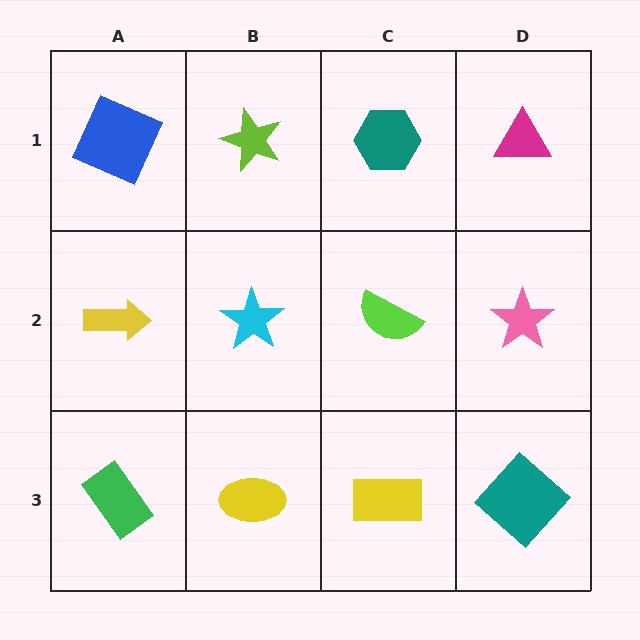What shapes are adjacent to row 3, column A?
A yellow arrow (row 2, column A), a yellow ellipse (row 3, column B).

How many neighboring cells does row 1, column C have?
3.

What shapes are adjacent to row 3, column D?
A pink star (row 2, column D), a yellow rectangle (row 3, column C).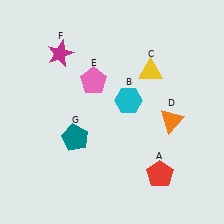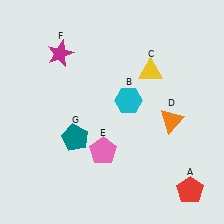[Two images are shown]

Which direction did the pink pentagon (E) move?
The pink pentagon (E) moved down.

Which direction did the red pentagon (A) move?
The red pentagon (A) moved right.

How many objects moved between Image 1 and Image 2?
2 objects moved between the two images.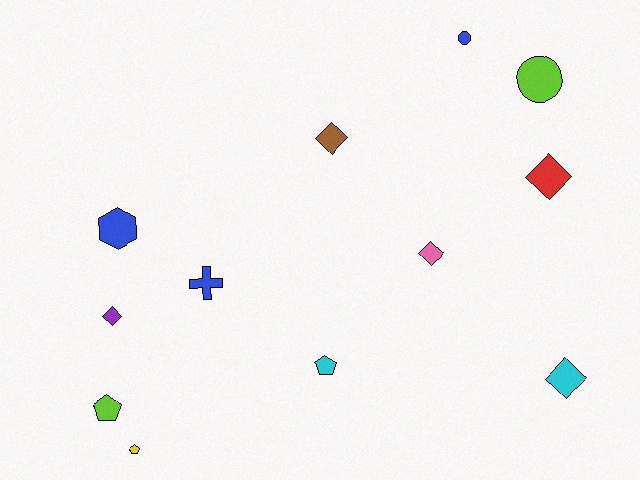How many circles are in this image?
There are 2 circles.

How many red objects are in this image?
There is 1 red object.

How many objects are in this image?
There are 12 objects.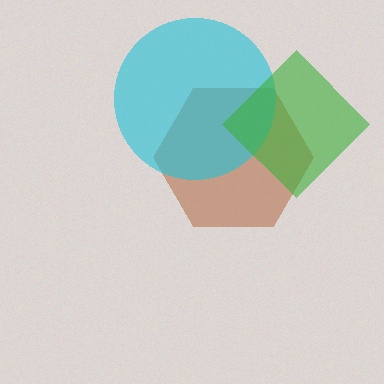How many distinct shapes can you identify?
There are 3 distinct shapes: a brown hexagon, a cyan circle, a green diamond.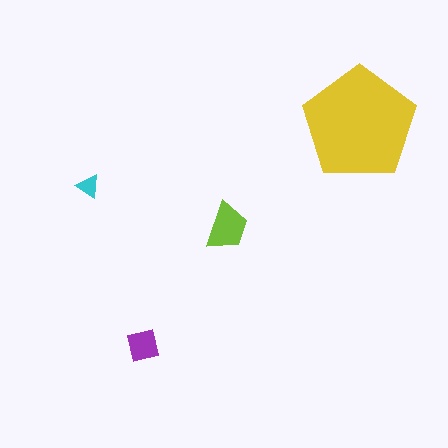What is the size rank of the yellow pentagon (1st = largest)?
1st.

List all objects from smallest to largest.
The cyan triangle, the purple square, the lime trapezoid, the yellow pentagon.